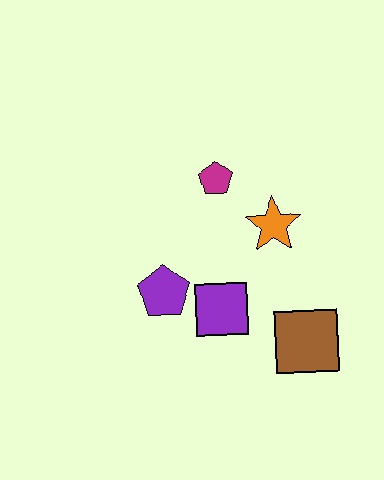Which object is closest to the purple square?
The purple pentagon is closest to the purple square.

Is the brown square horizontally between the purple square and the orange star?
No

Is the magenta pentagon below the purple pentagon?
No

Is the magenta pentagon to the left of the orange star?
Yes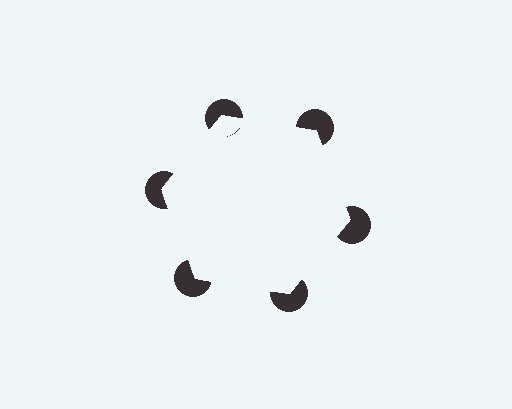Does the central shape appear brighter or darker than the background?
It typically appears slightly brighter than the background, even though no actual brightness change is drawn.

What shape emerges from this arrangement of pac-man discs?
An illusory hexagon — its edges are inferred from the aligned wedge cuts in the pac-man discs, not physically drawn.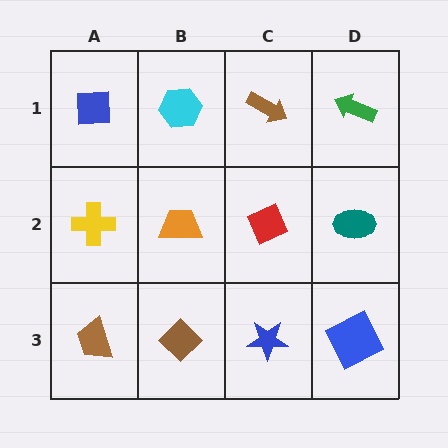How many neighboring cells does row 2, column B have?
4.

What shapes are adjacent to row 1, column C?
A red diamond (row 2, column C), a cyan hexagon (row 1, column B), a green arrow (row 1, column D).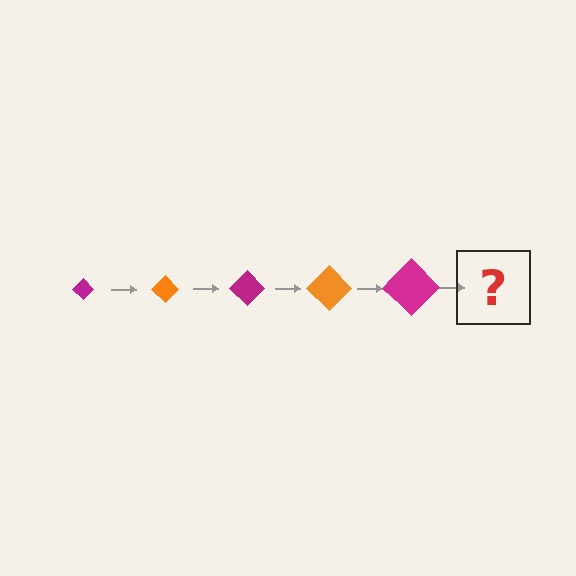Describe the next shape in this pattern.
It should be an orange diamond, larger than the previous one.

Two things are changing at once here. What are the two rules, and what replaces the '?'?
The two rules are that the diamond grows larger each step and the color cycles through magenta and orange. The '?' should be an orange diamond, larger than the previous one.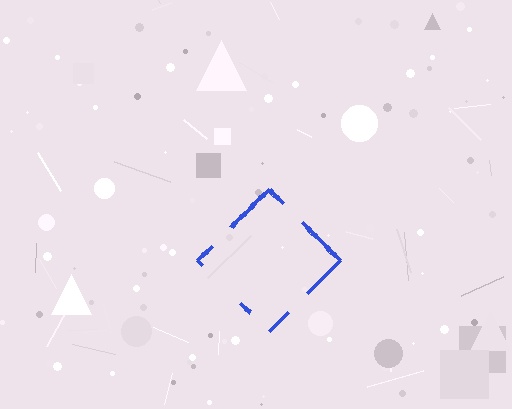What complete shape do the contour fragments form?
The contour fragments form a diamond.